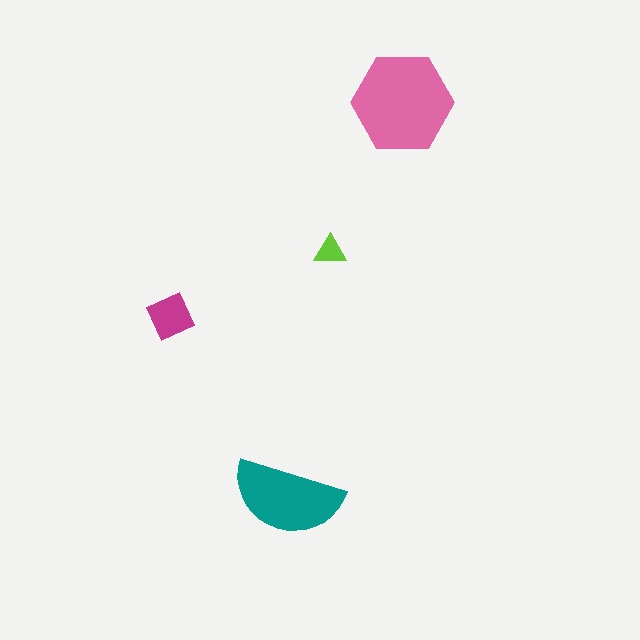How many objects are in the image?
There are 4 objects in the image.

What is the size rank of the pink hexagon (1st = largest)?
1st.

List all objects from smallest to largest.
The lime triangle, the magenta square, the teal semicircle, the pink hexagon.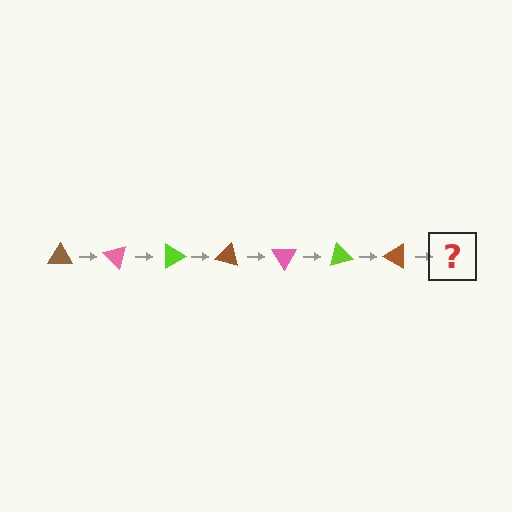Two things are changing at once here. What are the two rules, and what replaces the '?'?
The two rules are that it rotates 45 degrees each step and the color cycles through brown, pink, and lime. The '?' should be a pink triangle, rotated 315 degrees from the start.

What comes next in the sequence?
The next element should be a pink triangle, rotated 315 degrees from the start.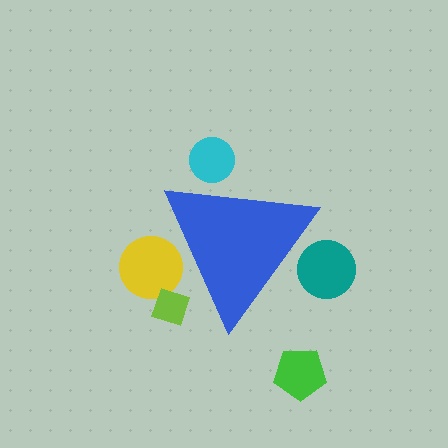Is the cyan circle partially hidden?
Yes, the cyan circle is partially hidden behind the blue triangle.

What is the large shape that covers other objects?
A blue triangle.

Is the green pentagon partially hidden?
No, the green pentagon is fully visible.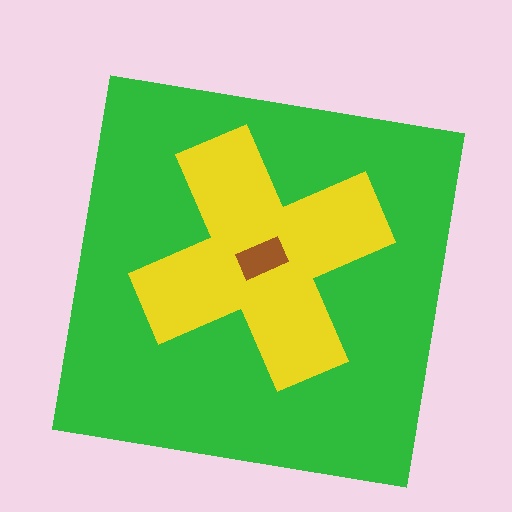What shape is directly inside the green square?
The yellow cross.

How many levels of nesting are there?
3.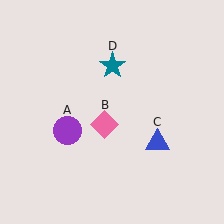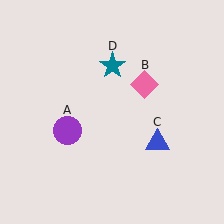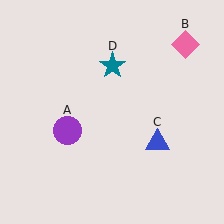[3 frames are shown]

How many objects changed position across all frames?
1 object changed position: pink diamond (object B).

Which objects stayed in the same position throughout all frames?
Purple circle (object A) and blue triangle (object C) and teal star (object D) remained stationary.